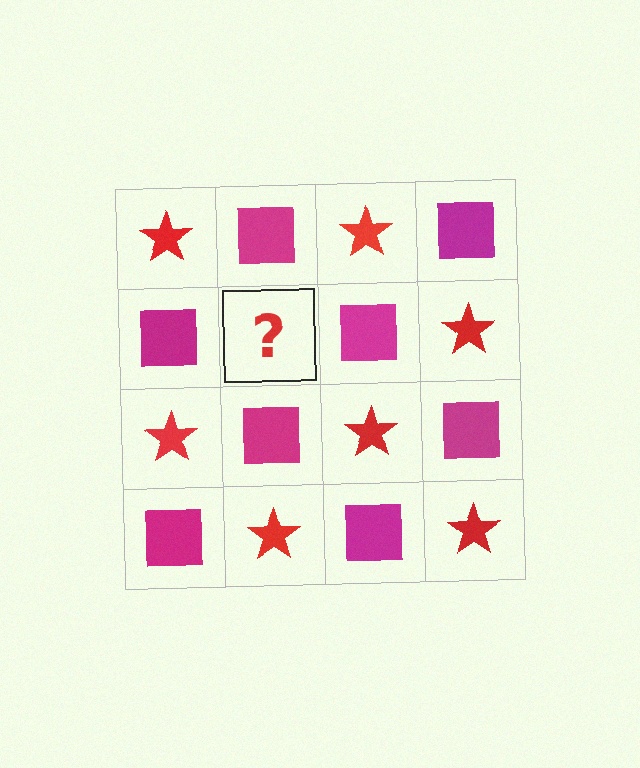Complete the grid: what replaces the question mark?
The question mark should be replaced with a red star.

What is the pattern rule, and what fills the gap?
The rule is that it alternates red star and magenta square in a checkerboard pattern. The gap should be filled with a red star.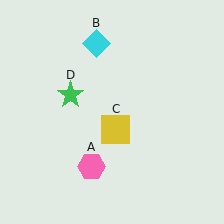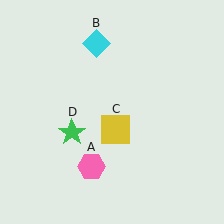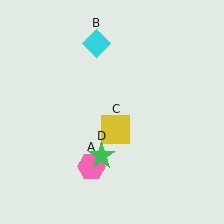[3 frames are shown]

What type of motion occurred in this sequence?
The green star (object D) rotated counterclockwise around the center of the scene.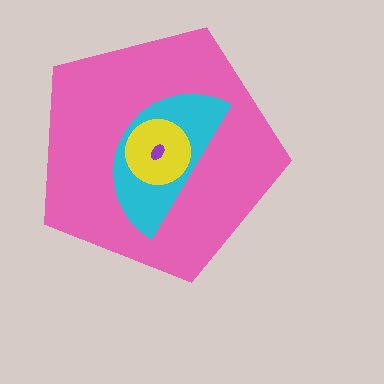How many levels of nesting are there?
4.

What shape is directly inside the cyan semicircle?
The yellow circle.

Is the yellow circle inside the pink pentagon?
Yes.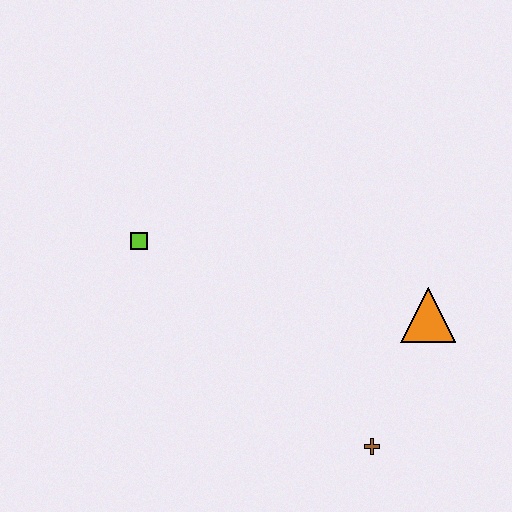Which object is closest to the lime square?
The orange triangle is closest to the lime square.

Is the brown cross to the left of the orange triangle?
Yes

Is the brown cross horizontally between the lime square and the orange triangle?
Yes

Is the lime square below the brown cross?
No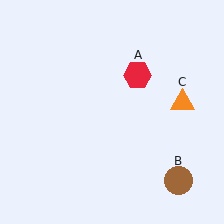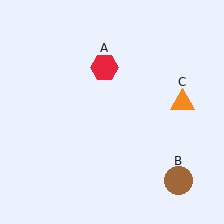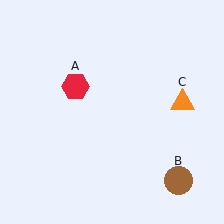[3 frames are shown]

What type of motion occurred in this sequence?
The red hexagon (object A) rotated counterclockwise around the center of the scene.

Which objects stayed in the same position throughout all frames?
Brown circle (object B) and orange triangle (object C) remained stationary.